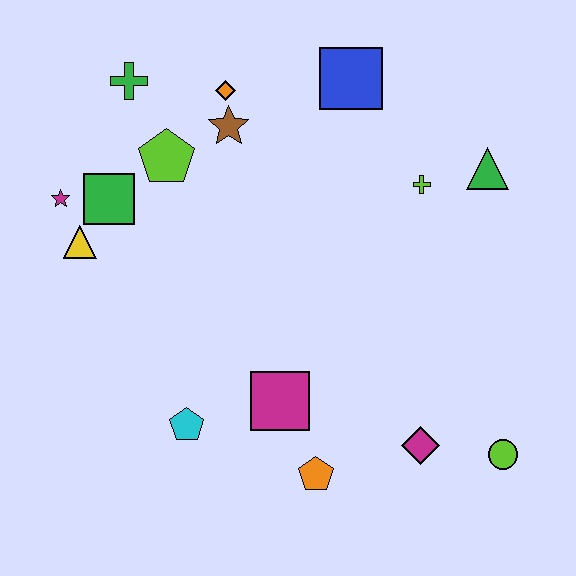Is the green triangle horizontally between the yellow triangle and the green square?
No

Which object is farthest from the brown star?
The lime circle is farthest from the brown star.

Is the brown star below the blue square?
Yes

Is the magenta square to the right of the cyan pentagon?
Yes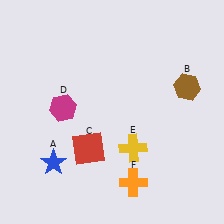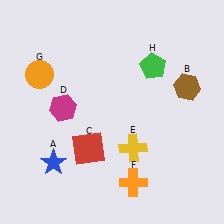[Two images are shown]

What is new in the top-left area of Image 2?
An orange circle (G) was added in the top-left area of Image 2.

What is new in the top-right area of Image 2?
A green pentagon (H) was added in the top-right area of Image 2.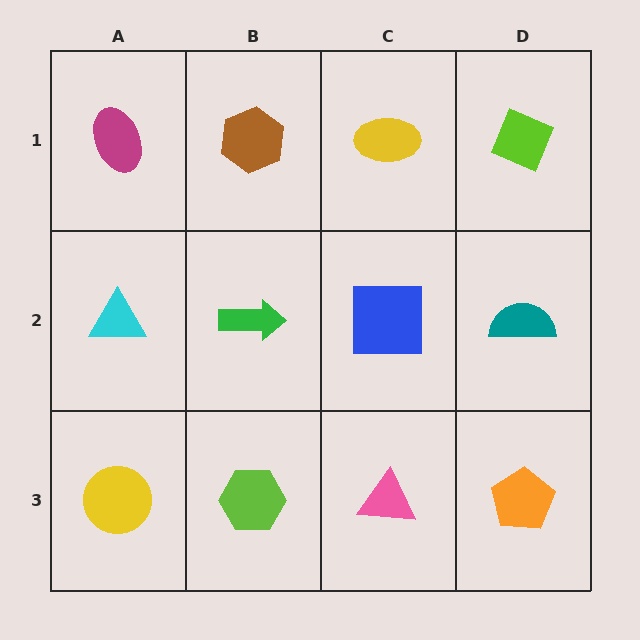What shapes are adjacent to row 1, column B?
A green arrow (row 2, column B), a magenta ellipse (row 1, column A), a yellow ellipse (row 1, column C).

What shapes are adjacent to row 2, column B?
A brown hexagon (row 1, column B), a lime hexagon (row 3, column B), a cyan triangle (row 2, column A), a blue square (row 2, column C).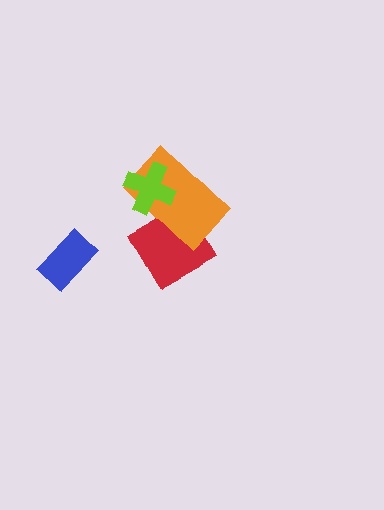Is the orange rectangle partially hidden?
Yes, it is partially covered by another shape.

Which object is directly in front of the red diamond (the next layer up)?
The orange rectangle is directly in front of the red diamond.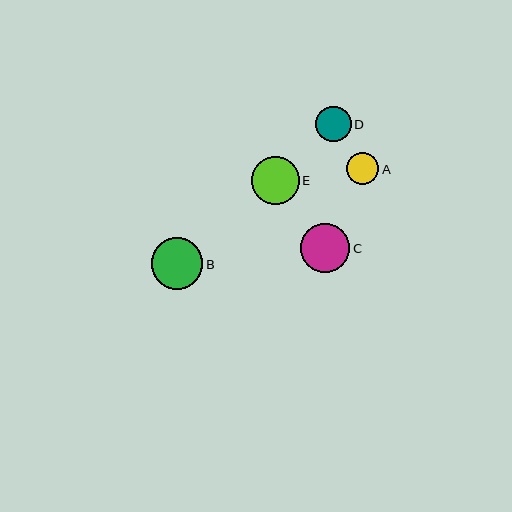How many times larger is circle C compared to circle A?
Circle C is approximately 1.5 times the size of circle A.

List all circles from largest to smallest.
From largest to smallest: B, C, E, D, A.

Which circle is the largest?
Circle B is the largest with a size of approximately 52 pixels.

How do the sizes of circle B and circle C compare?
Circle B and circle C are approximately the same size.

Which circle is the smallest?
Circle A is the smallest with a size of approximately 32 pixels.